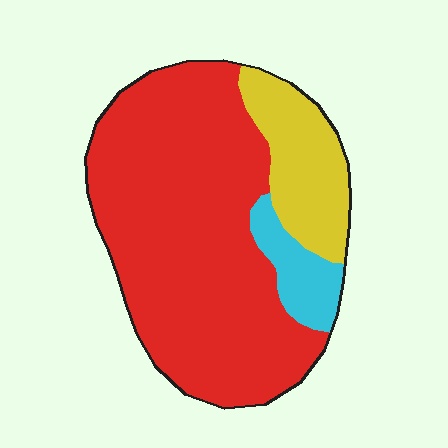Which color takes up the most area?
Red, at roughly 75%.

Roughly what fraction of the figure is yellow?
Yellow takes up about one sixth (1/6) of the figure.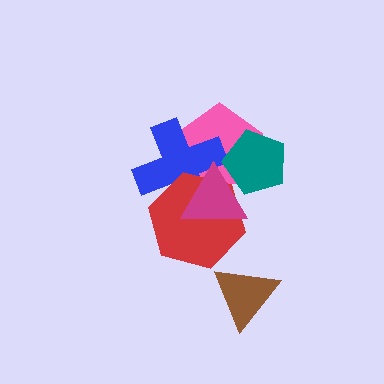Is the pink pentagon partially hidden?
Yes, it is partially covered by another shape.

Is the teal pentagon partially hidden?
No, no other shape covers it.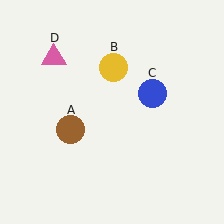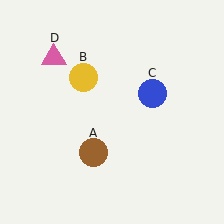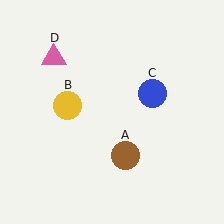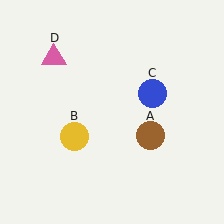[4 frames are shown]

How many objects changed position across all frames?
2 objects changed position: brown circle (object A), yellow circle (object B).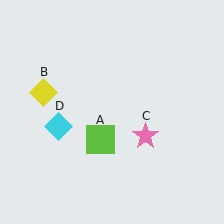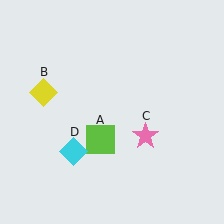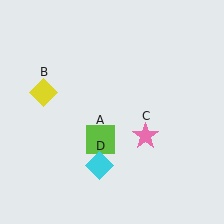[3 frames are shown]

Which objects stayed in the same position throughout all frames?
Lime square (object A) and yellow diamond (object B) and pink star (object C) remained stationary.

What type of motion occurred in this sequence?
The cyan diamond (object D) rotated counterclockwise around the center of the scene.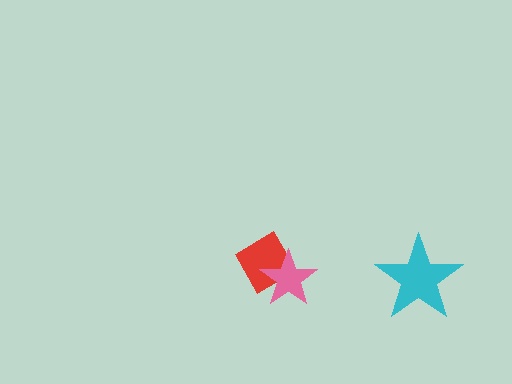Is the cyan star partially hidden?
No, no other shape covers it.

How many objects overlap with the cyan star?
0 objects overlap with the cyan star.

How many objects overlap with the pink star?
1 object overlaps with the pink star.